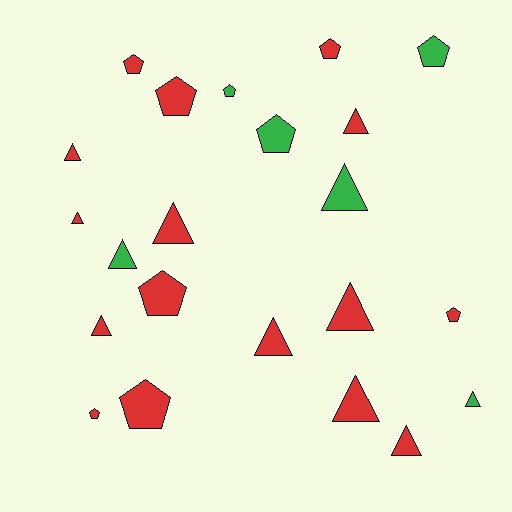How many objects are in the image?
There are 22 objects.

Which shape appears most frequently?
Triangle, with 12 objects.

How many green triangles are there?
There are 3 green triangles.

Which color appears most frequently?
Red, with 16 objects.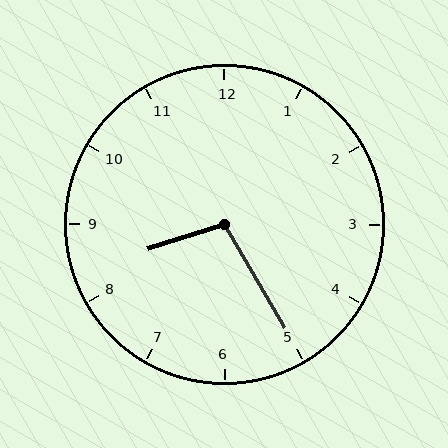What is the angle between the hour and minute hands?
Approximately 102 degrees.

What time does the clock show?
8:25.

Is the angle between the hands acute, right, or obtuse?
It is obtuse.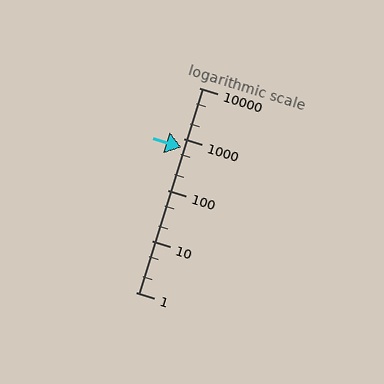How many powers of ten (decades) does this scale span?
The scale spans 4 decades, from 1 to 10000.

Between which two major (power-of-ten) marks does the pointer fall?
The pointer is between 100 and 1000.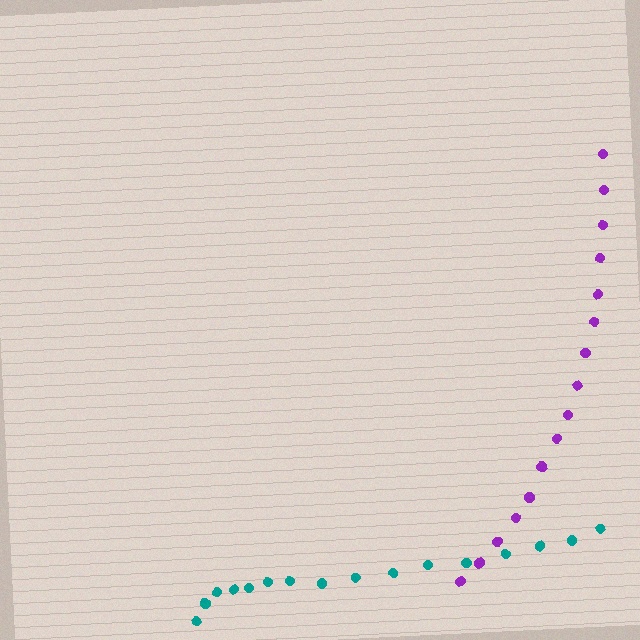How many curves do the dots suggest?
There are 2 distinct paths.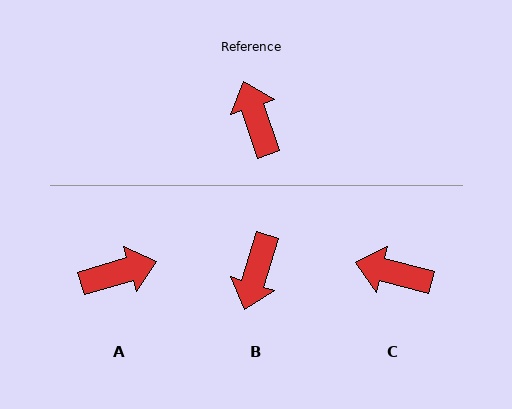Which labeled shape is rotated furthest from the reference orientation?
B, about 144 degrees away.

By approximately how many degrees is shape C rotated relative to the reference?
Approximately 56 degrees counter-clockwise.